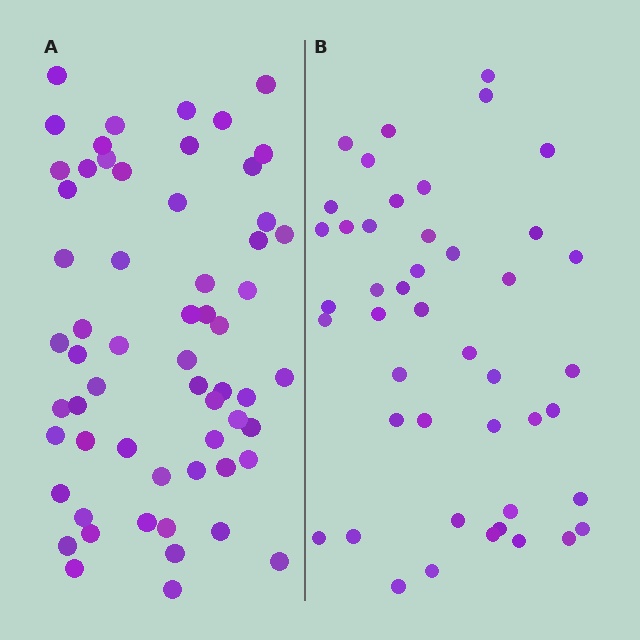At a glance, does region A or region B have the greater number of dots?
Region A (the left region) has more dots.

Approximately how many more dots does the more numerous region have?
Region A has approximately 15 more dots than region B.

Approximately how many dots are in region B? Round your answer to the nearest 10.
About 40 dots. (The exact count is 45, which rounds to 40.)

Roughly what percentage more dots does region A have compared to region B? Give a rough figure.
About 35% more.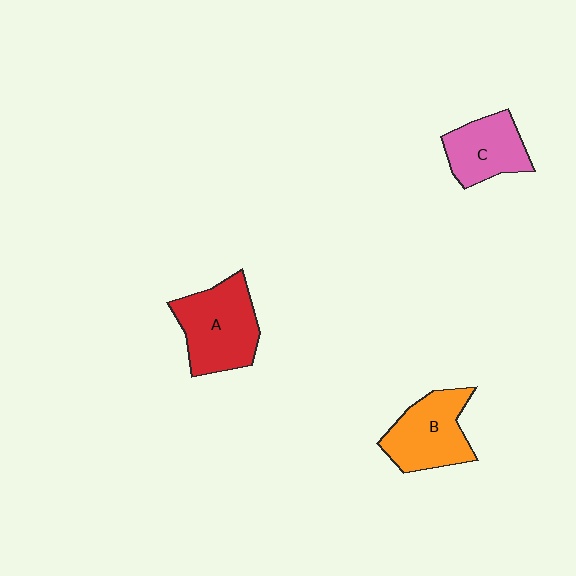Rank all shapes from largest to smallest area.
From largest to smallest: A (red), B (orange), C (pink).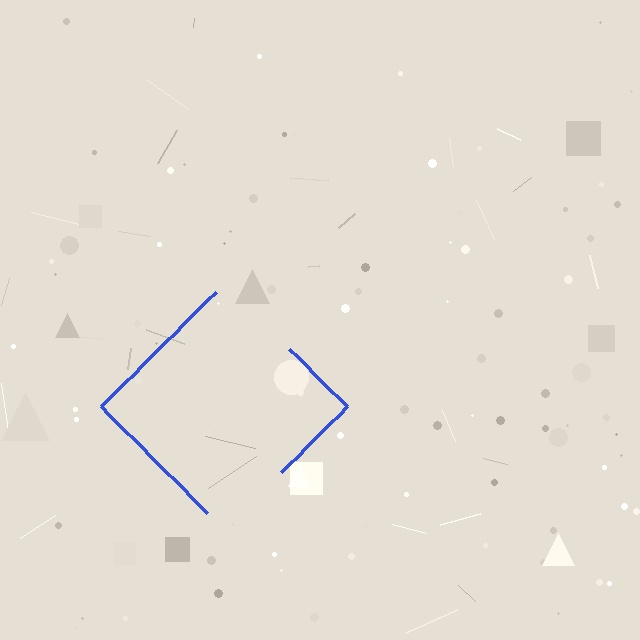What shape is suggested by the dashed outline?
The dashed outline suggests a diamond.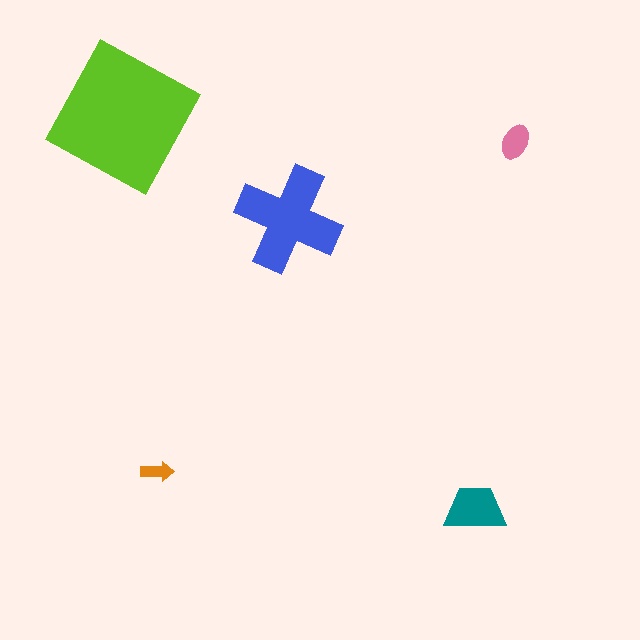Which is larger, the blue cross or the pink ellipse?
The blue cross.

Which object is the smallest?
The orange arrow.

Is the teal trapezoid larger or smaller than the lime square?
Smaller.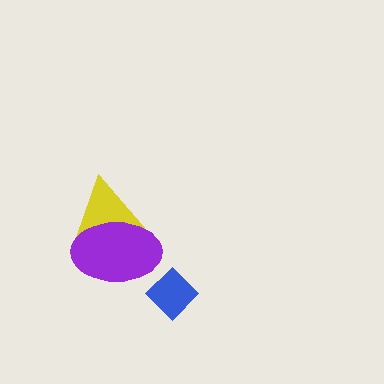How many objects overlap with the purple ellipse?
1 object overlaps with the purple ellipse.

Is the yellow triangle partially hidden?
Yes, it is partially covered by another shape.